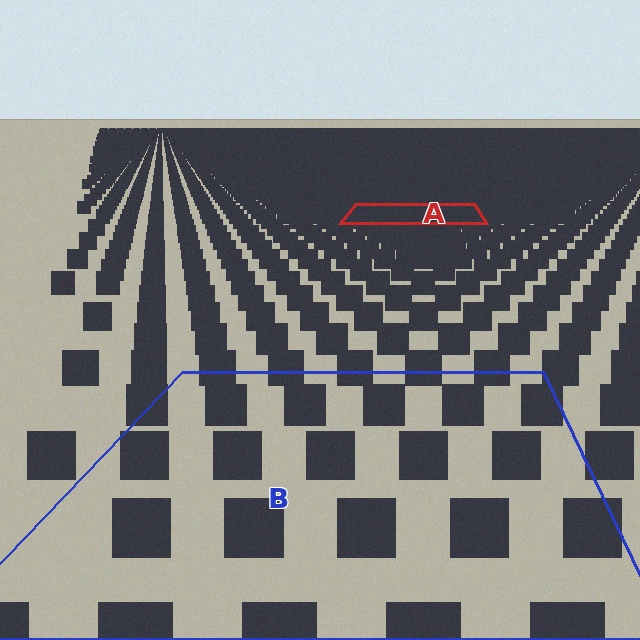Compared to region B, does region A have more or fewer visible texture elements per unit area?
Region A has more texture elements per unit area — they are packed more densely because it is farther away.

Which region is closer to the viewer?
Region B is closer. The texture elements there are larger and more spread out.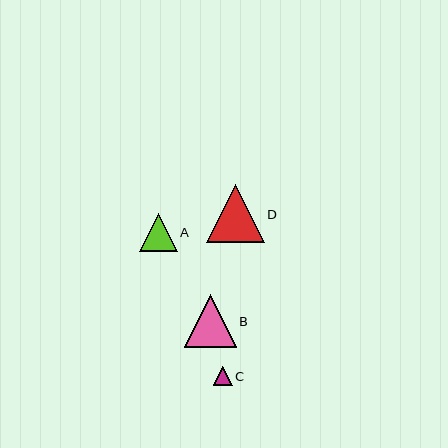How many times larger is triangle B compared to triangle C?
Triangle B is approximately 2.8 times the size of triangle C.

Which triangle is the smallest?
Triangle C is the smallest with a size of approximately 19 pixels.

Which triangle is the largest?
Triangle D is the largest with a size of approximately 58 pixels.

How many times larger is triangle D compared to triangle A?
Triangle D is approximately 1.5 times the size of triangle A.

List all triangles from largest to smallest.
From largest to smallest: D, B, A, C.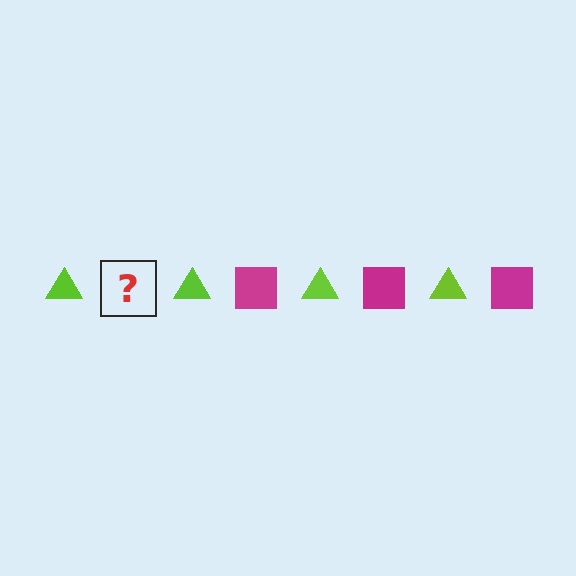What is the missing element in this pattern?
The missing element is a magenta square.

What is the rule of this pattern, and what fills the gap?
The rule is that the pattern alternates between lime triangle and magenta square. The gap should be filled with a magenta square.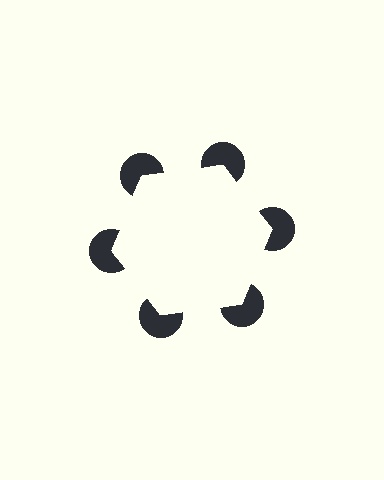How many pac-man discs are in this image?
There are 6 — one at each vertex of the illusory hexagon.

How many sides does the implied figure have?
6 sides.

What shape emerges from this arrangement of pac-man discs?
An illusory hexagon — its edges are inferred from the aligned wedge cuts in the pac-man discs, not physically drawn.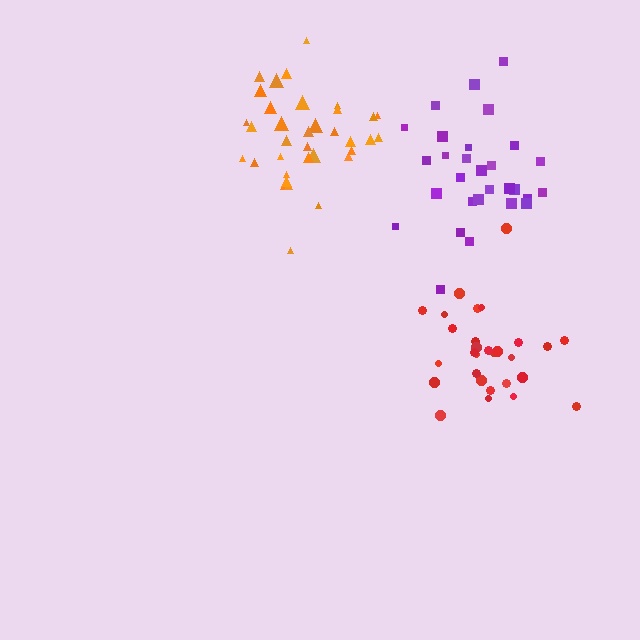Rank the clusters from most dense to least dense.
orange, red, purple.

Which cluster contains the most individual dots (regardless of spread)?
Orange (35).